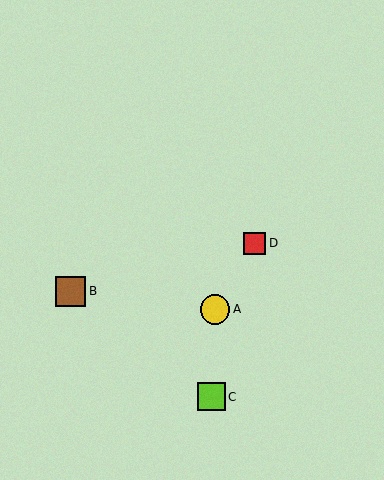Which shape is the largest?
The brown square (labeled B) is the largest.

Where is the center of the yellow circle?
The center of the yellow circle is at (215, 309).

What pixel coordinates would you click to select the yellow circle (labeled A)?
Click at (215, 309) to select the yellow circle A.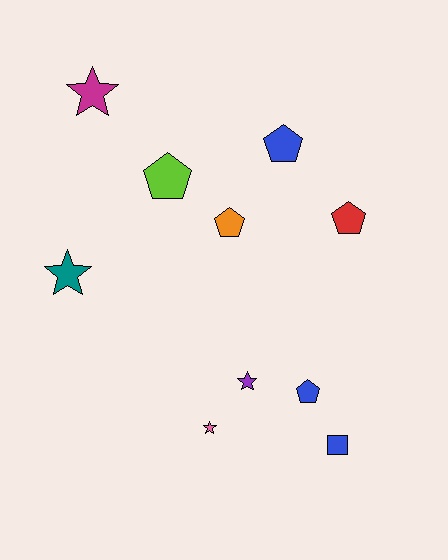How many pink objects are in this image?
There is 1 pink object.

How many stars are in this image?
There are 4 stars.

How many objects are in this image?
There are 10 objects.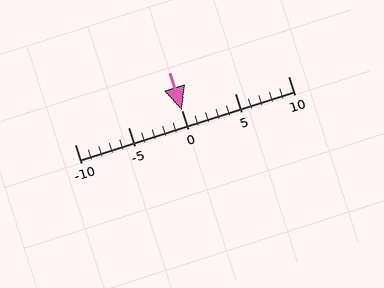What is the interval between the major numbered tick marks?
The major tick marks are spaced 5 units apart.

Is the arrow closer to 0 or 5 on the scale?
The arrow is closer to 0.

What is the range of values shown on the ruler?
The ruler shows values from -10 to 10.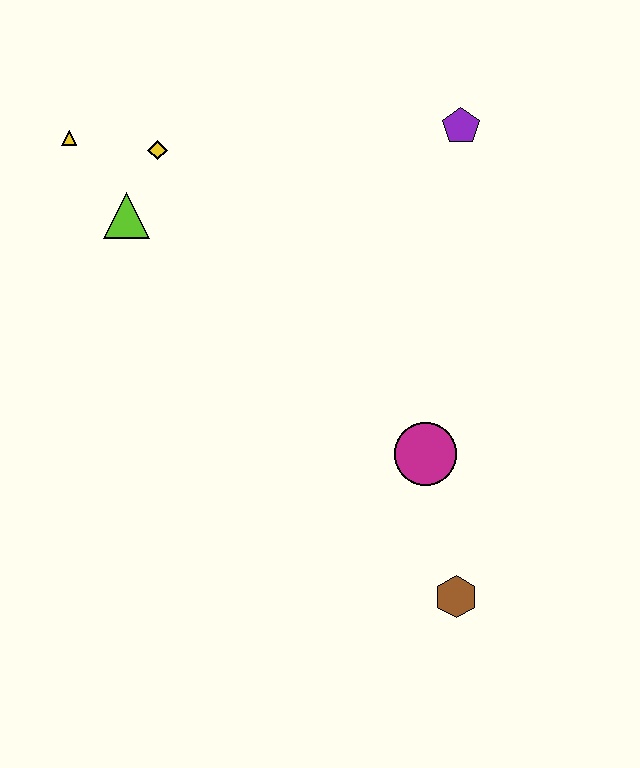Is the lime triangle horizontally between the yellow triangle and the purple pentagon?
Yes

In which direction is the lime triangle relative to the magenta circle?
The lime triangle is to the left of the magenta circle.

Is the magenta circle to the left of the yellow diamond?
No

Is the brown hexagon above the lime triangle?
No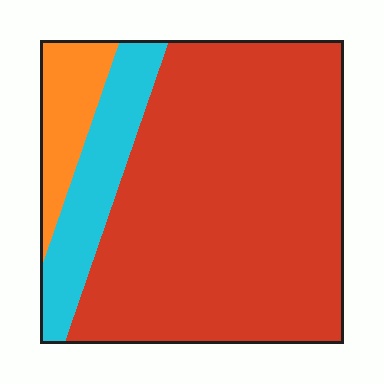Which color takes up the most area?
Red, at roughly 75%.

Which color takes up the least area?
Orange, at roughly 10%.